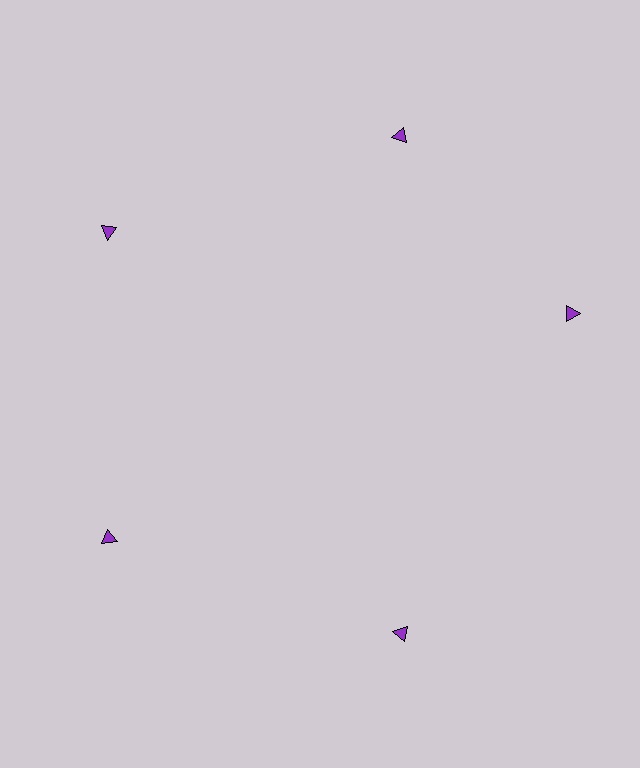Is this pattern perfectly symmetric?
No. The 5 purple triangles are arranged in a ring, but one element near the 3 o'clock position is rotated out of alignment along the ring, breaking the 5-fold rotational symmetry.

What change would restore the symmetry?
The symmetry would be restored by rotating it back into even spacing with its neighbors so that all 5 triangles sit at equal angles and equal distance from the center.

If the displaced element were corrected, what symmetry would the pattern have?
It would have 5-fold rotational symmetry — the pattern would map onto itself every 72 degrees.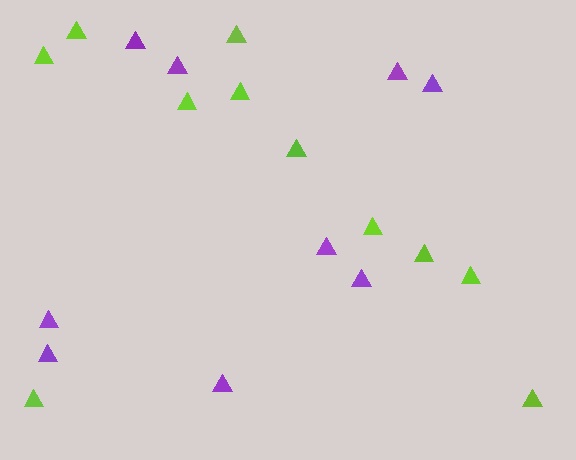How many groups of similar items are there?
There are 2 groups: one group of lime triangles (11) and one group of purple triangles (9).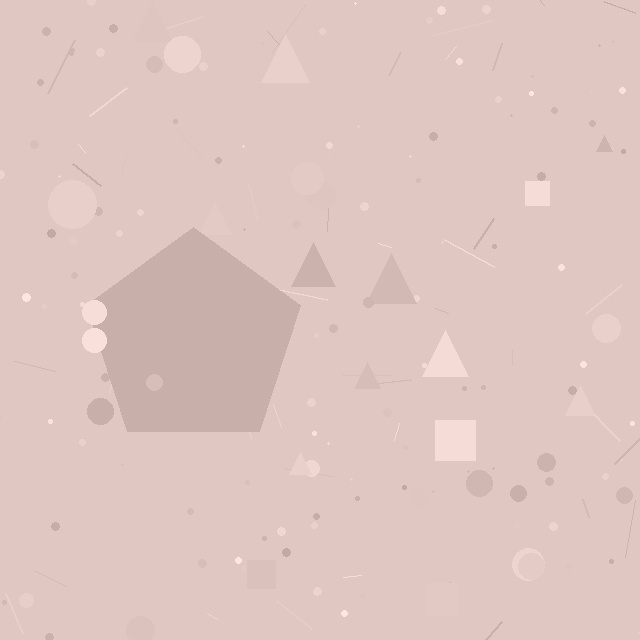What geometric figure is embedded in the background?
A pentagon is embedded in the background.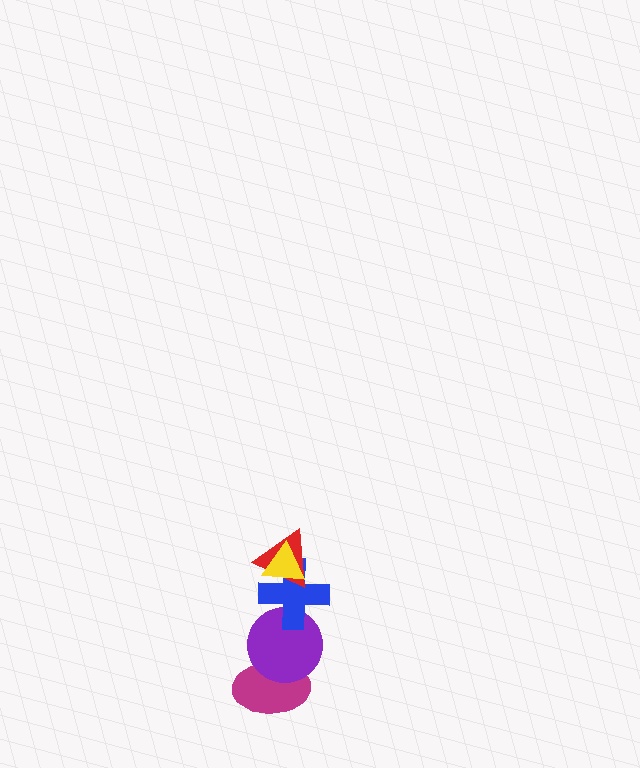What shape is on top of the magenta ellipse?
The purple circle is on top of the magenta ellipse.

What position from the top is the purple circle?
The purple circle is 4th from the top.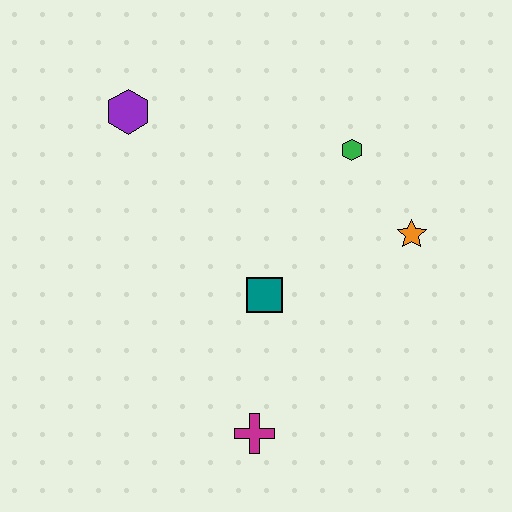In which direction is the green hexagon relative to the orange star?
The green hexagon is above the orange star.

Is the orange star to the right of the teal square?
Yes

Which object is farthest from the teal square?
The purple hexagon is farthest from the teal square.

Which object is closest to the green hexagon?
The orange star is closest to the green hexagon.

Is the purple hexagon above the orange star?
Yes